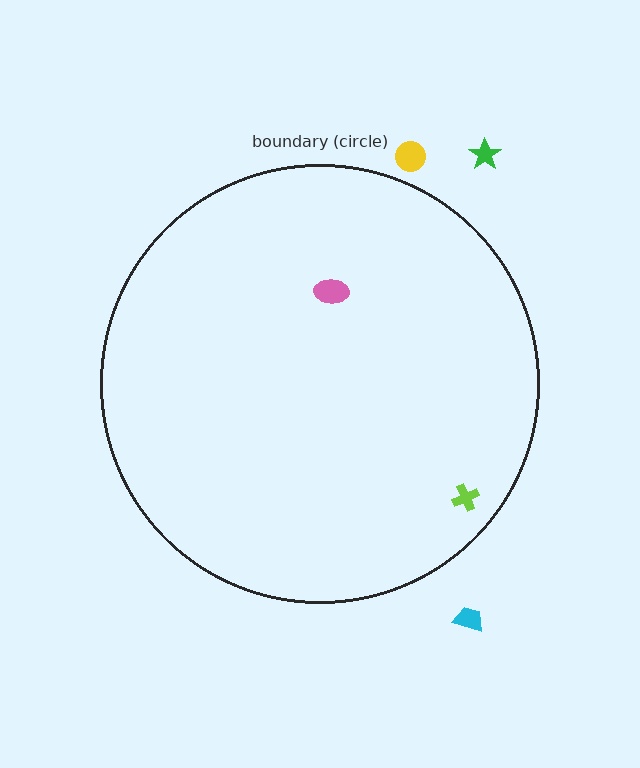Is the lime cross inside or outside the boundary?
Inside.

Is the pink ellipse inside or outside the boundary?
Inside.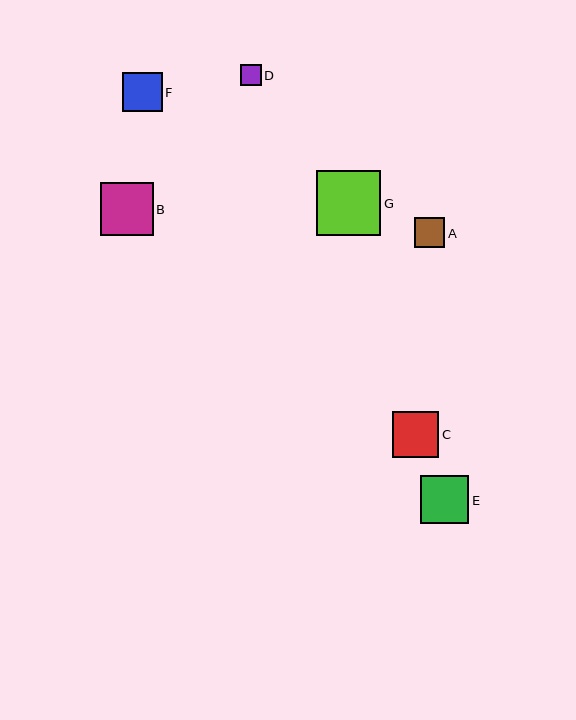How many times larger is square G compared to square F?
Square G is approximately 1.6 times the size of square F.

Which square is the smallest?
Square D is the smallest with a size of approximately 21 pixels.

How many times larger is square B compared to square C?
Square B is approximately 1.2 times the size of square C.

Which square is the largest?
Square G is the largest with a size of approximately 64 pixels.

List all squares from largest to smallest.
From largest to smallest: G, B, E, C, F, A, D.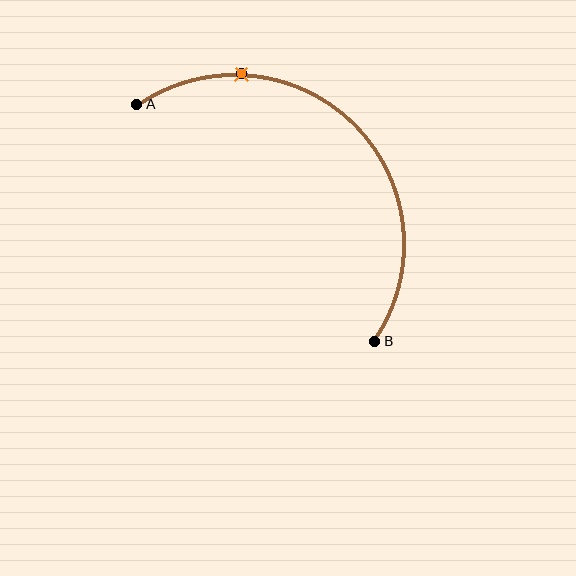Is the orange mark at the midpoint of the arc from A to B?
No. The orange mark lies on the arc but is closer to endpoint A. The arc midpoint would be at the point on the curve equidistant along the arc from both A and B.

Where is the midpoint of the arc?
The arc midpoint is the point on the curve farthest from the straight line joining A and B. It sits above and to the right of that line.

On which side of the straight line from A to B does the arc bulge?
The arc bulges above and to the right of the straight line connecting A and B.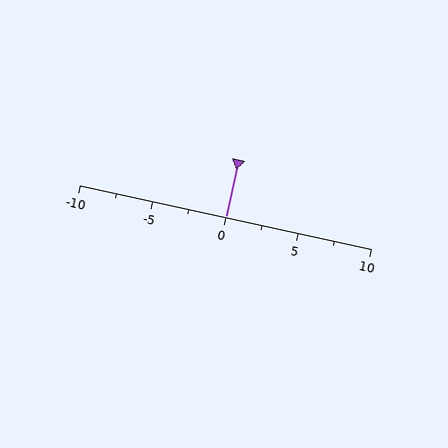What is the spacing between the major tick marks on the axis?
The major ticks are spaced 5 apart.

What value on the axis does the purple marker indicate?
The marker indicates approximately 0.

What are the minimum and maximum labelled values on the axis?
The axis runs from -10 to 10.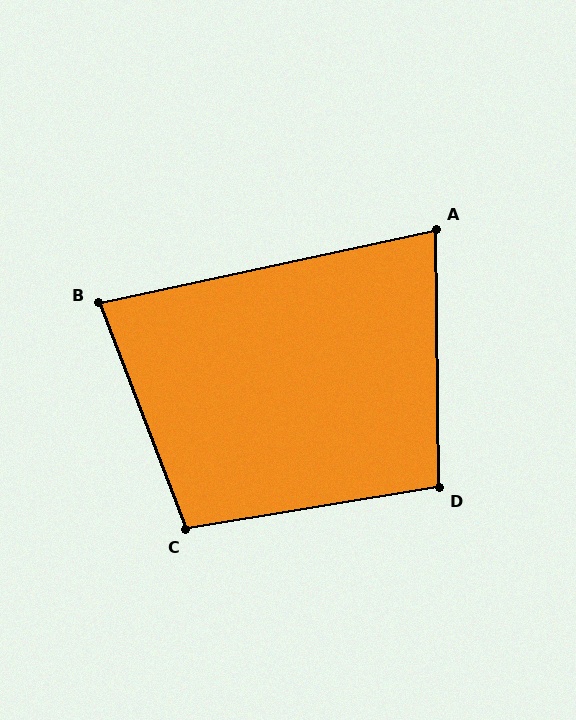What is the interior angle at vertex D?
Approximately 99 degrees (obtuse).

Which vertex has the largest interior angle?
C, at approximately 102 degrees.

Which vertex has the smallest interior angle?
A, at approximately 78 degrees.